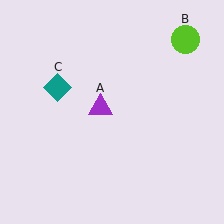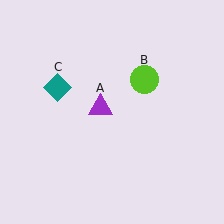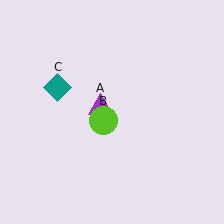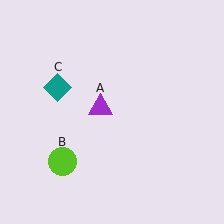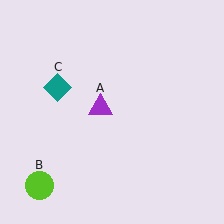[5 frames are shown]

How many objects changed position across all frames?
1 object changed position: lime circle (object B).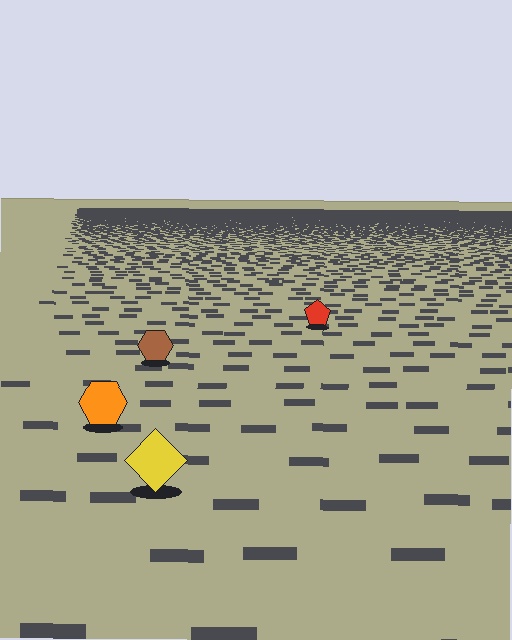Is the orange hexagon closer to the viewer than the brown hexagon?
Yes. The orange hexagon is closer — you can tell from the texture gradient: the ground texture is coarser near it.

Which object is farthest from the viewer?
The red pentagon is farthest from the viewer. It appears smaller and the ground texture around it is denser.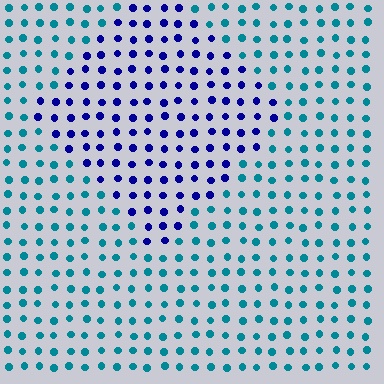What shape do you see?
I see a diamond.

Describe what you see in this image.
The image is filled with small teal elements in a uniform arrangement. A diamond-shaped region is visible where the elements are tinted to a slightly different hue, forming a subtle color boundary.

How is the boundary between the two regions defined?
The boundary is defined purely by a slight shift in hue (about 56 degrees). Spacing, size, and orientation are identical on both sides.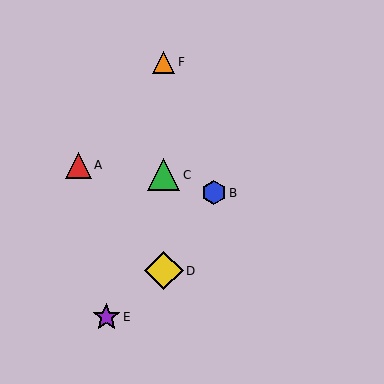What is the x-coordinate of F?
Object F is at x≈164.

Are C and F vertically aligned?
Yes, both are at x≈164.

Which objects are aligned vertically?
Objects C, D, F are aligned vertically.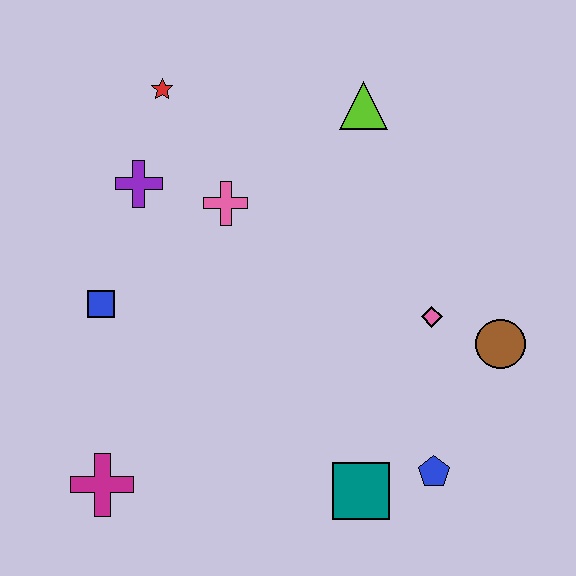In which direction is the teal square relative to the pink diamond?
The teal square is below the pink diamond.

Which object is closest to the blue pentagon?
The teal square is closest to the blue pentagon.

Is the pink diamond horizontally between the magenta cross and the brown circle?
Yes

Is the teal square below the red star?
Yes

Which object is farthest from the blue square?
The brown circle is farthest from the blue square.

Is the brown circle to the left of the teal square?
No